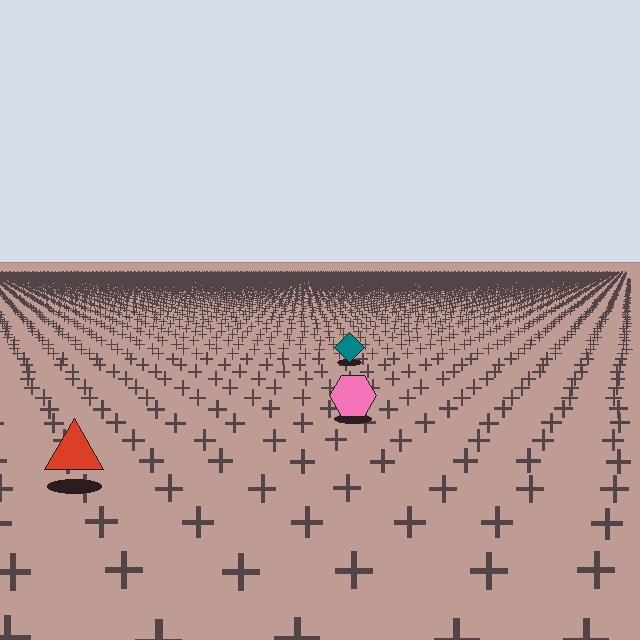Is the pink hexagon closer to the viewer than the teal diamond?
Yes. The pink hexagon is closer — you can tell from the texture gradient: the ground texture is coarser near it.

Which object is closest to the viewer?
The red triangle is closest. The texture marks near it are larger and more spread out.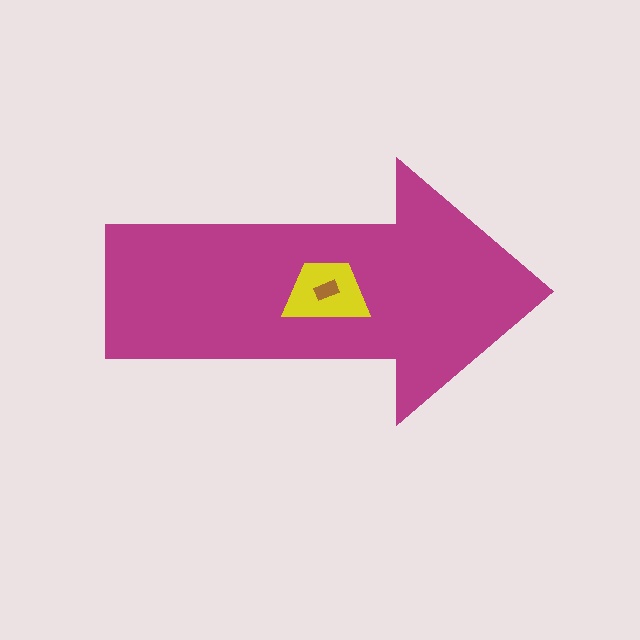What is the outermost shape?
The magenta arrow.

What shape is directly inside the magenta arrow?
The yellow trapezoid.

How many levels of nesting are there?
3.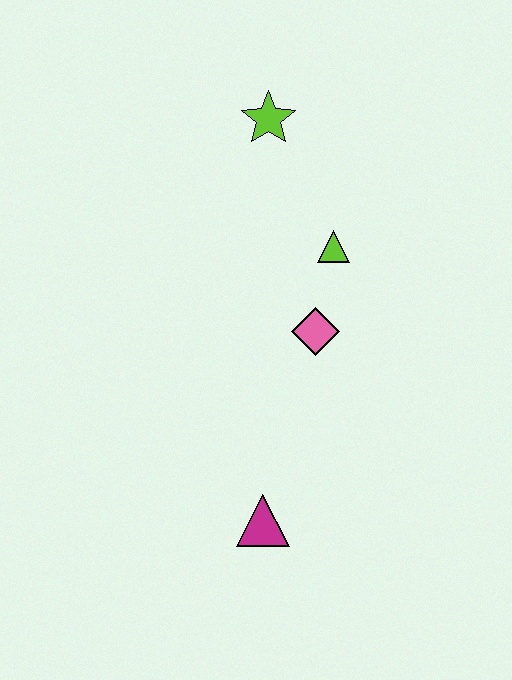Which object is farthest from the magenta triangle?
The lime star is farthest from the magenta triangle.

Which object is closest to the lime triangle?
The pink diamond is closest to the lime triangle.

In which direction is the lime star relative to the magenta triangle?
The lime star is above the magenta triangle.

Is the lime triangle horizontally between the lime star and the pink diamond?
No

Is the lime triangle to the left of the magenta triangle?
No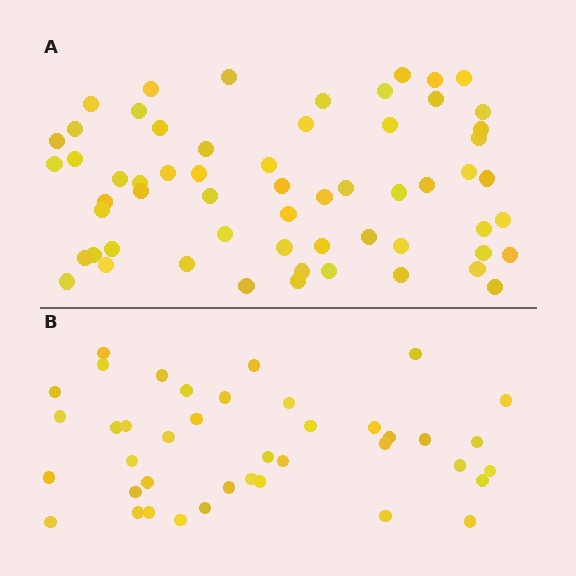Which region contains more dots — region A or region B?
Region A (the top region) has more dots.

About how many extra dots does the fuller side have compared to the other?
Region A has approximately 20 more dots than region B.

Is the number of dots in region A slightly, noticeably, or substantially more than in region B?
Region A has substantially more. The ratio is roughly 1.5 to 1.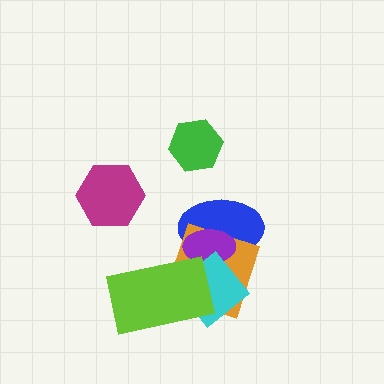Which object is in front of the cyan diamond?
The lime rectangle is in front of the cyan diamond.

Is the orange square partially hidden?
Yes, it is partially covered by another shape.